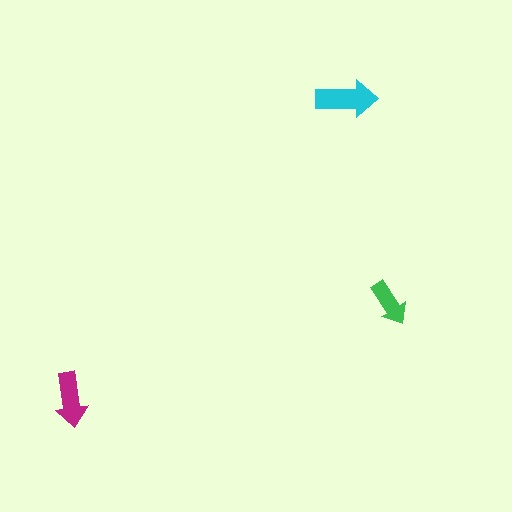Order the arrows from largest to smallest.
the cyan one, the magenta one, the green one.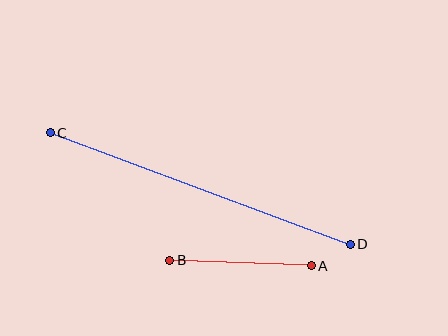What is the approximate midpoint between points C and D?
The midpoint is at approximately (200, 189) pixels.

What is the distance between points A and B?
The distance is approximately 142 pixels.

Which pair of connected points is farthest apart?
Points C and D are farthest apart.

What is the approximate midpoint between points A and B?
The midpoint is at approximately (240, 263) pixels.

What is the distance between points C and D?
The distance is approximately 320 pixels.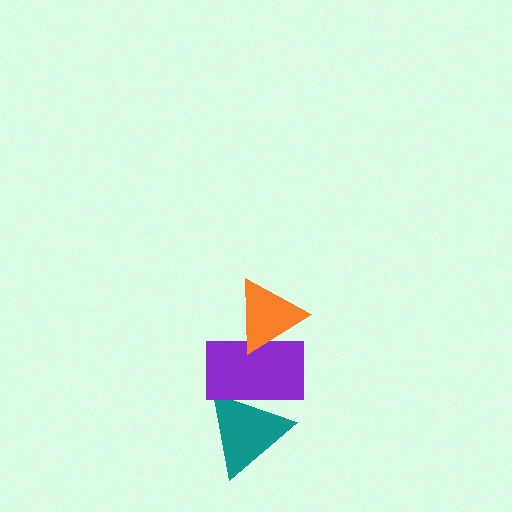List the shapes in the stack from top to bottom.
From top to bottom: the orange triangle, the purple rectangle, the teal triangle.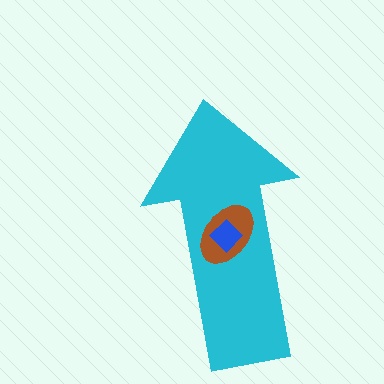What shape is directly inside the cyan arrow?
The brown ellipse.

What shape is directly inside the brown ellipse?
The blue diamond.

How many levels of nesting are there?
3.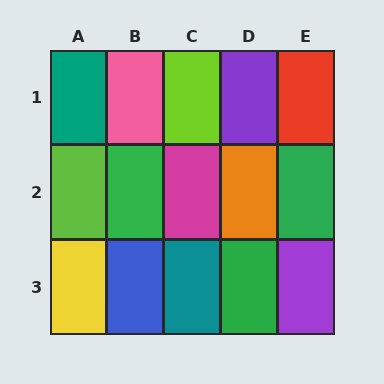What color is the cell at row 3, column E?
Purple.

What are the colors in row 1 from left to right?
Teal, pink, lime, purple, red.